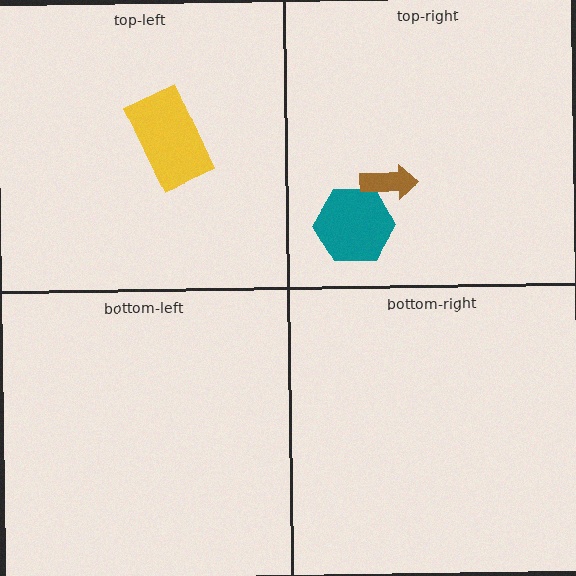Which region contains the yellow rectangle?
The top-left region.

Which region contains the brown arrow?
The top-right region.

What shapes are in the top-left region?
The yellow rectangle.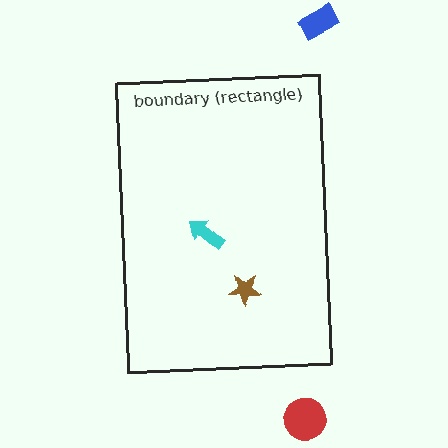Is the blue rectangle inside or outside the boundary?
Outside.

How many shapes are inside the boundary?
2 inside, 2 outside.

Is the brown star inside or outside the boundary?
Inside.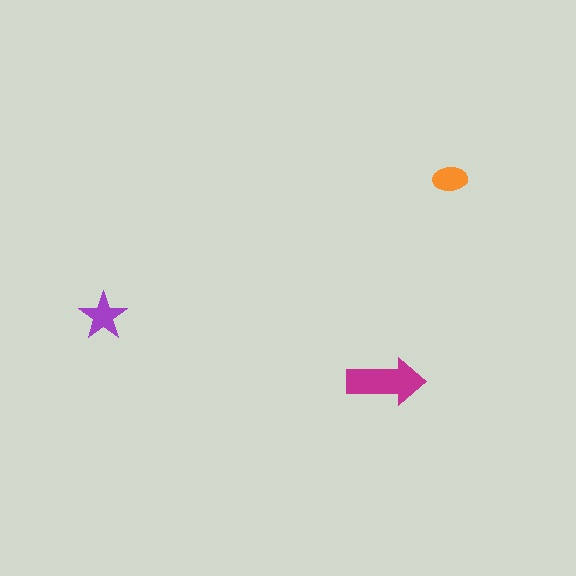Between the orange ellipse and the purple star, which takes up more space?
The purple star.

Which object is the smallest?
The orange ellipse.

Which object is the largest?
The magenta arrow.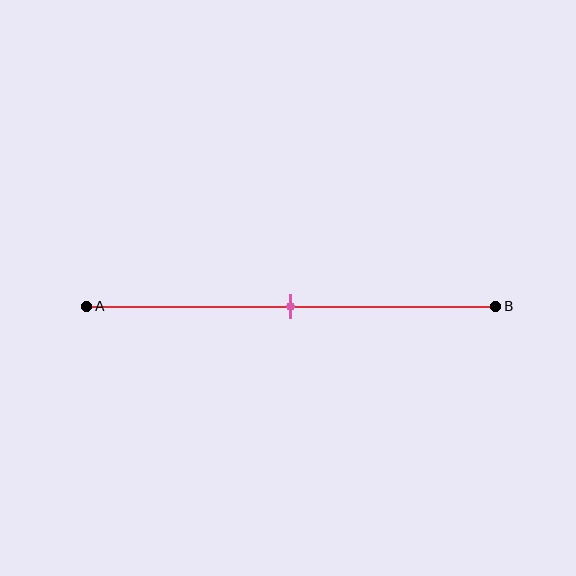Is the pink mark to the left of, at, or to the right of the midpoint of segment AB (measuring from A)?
The pink mark is approximately at the midpoint of segment AB.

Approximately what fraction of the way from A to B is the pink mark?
The pink mark is approximately 50% of the way from A to B.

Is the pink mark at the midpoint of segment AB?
Yes, the mark is approximately at the midpoint.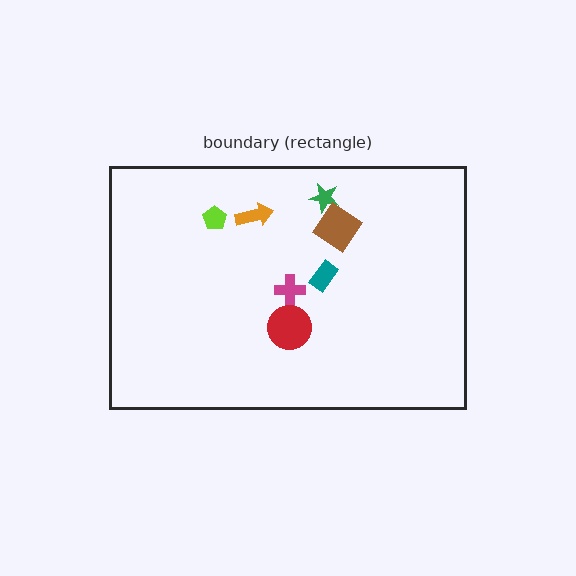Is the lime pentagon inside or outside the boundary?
Inside.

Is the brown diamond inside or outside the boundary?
Inside.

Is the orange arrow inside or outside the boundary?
Inside.